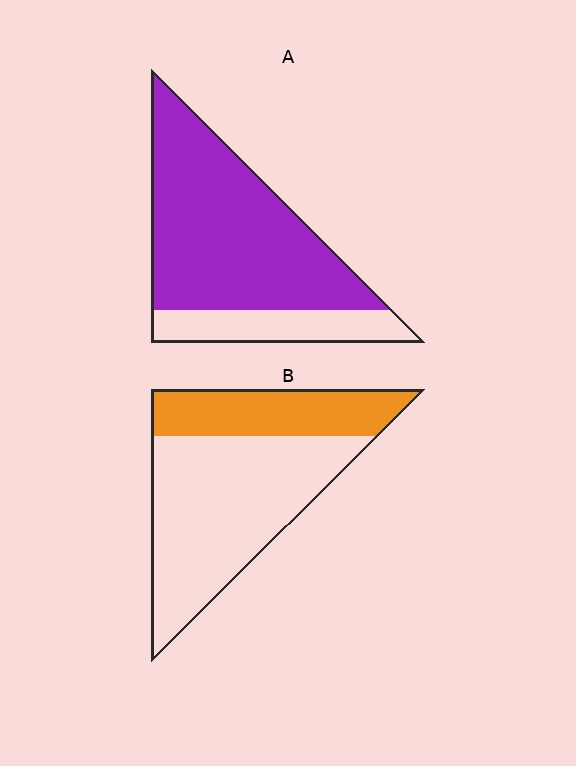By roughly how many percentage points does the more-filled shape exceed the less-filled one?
By roughly 45 percentage points (A over B).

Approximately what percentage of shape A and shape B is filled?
A is approximately 75% and B is approximately 30%.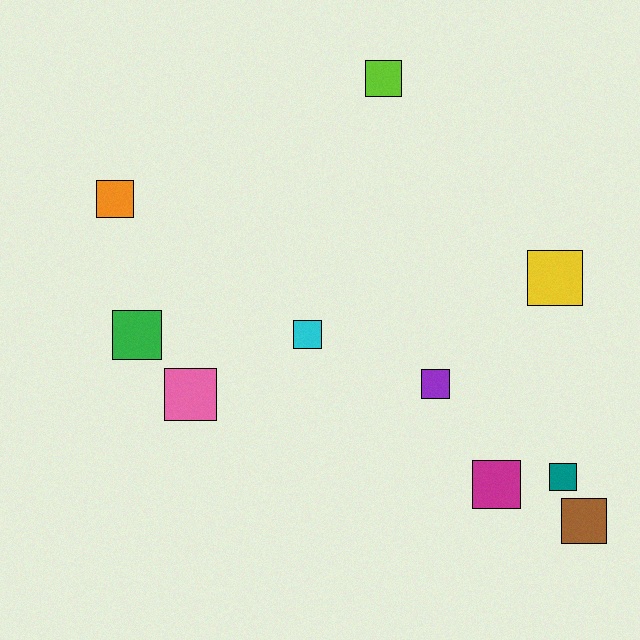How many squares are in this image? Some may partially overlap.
There are 10 squares.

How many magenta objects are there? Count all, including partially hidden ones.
There is 1 magenta object.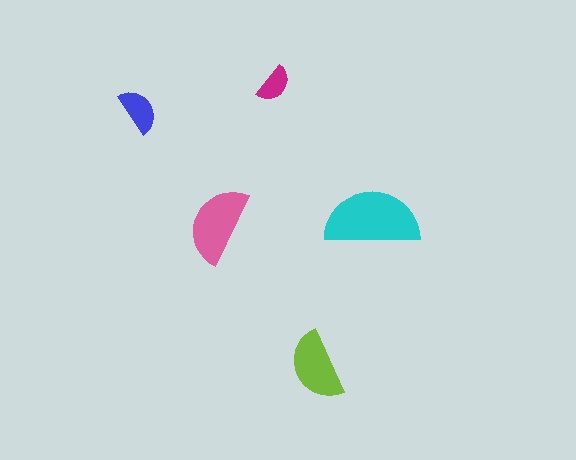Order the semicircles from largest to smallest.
the cyan one, the pink one, the lime one, the blue one, the magenta one.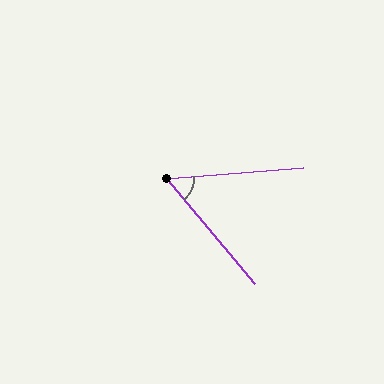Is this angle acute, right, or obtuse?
It is acute.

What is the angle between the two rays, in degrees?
Approximately 55 degrees.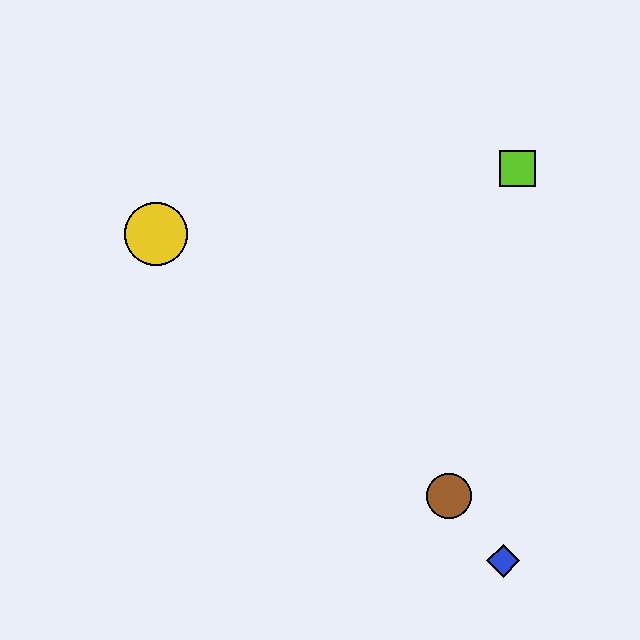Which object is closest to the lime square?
The brown circle is closest to the lime square.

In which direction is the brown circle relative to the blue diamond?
The brown circle is above the blue diamond.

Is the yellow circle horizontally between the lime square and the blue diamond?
No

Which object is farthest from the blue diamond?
The yellow circle is farthest from the blue diamond.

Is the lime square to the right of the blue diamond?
Yes